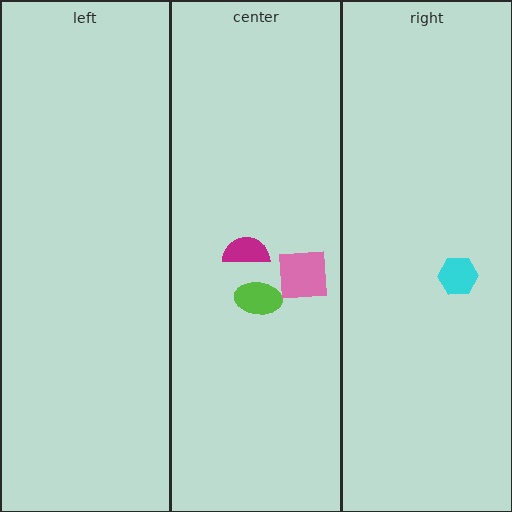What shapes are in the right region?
The cyan hexagon.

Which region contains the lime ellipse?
The center region.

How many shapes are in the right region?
1.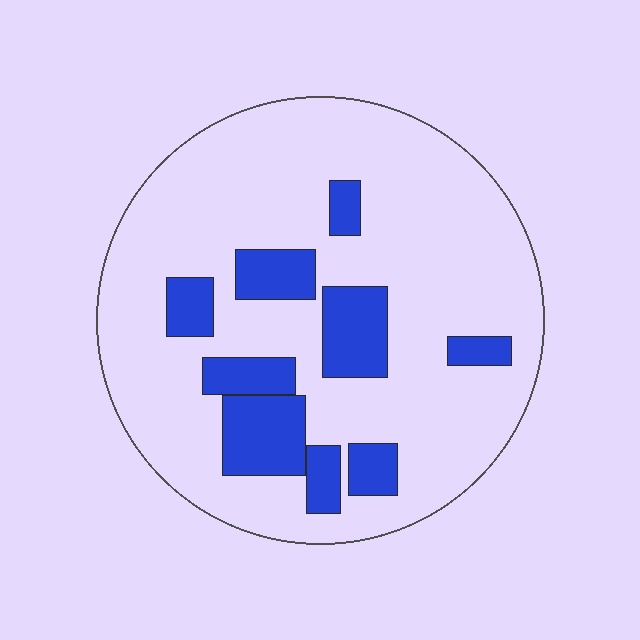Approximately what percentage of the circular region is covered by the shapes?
Approximately 20%.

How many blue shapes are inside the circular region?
9.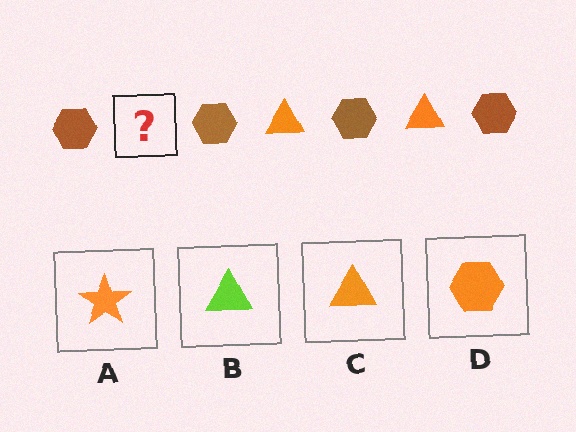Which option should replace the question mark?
Option C.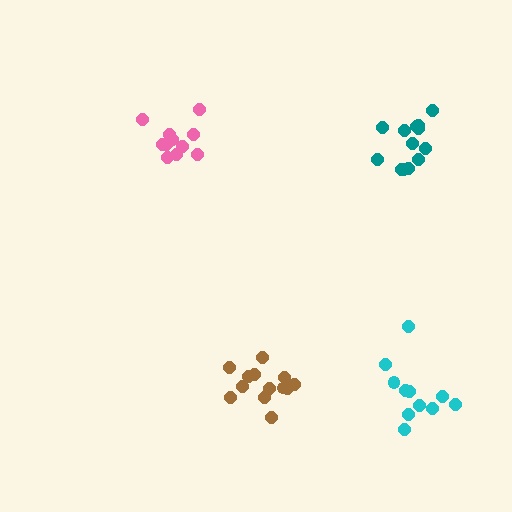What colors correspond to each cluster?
The clusters are colored: brown, pink, teal, cyan.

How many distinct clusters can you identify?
There are 4 distinct clusters.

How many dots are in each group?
Group 1: 13 dots, Group 2: 11 dots, Group 3: 13 dots, Group 4: 11 dots (48 total).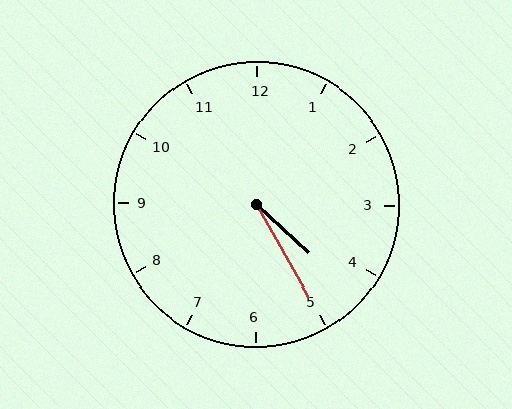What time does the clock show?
4:25.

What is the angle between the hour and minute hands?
Approximately 18 degrees.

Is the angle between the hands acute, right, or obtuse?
It is acute.